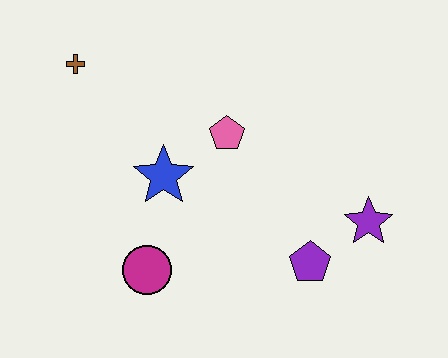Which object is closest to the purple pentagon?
The purple star is closest to the purple pentagon.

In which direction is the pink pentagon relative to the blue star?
The pink pentagon is to the right of the blue star.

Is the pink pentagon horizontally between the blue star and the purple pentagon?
Yes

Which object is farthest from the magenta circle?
The purple star is farthest from the magenta circle.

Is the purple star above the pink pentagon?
No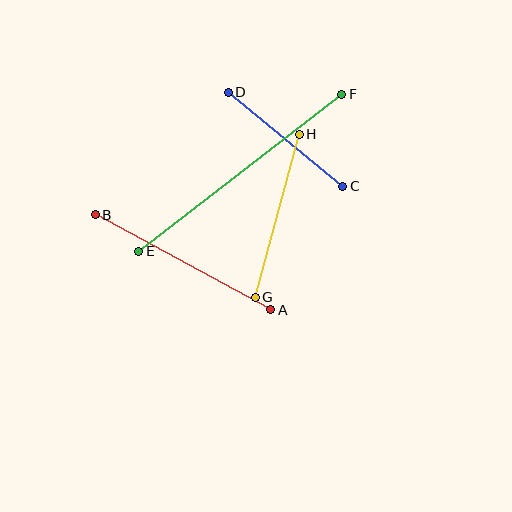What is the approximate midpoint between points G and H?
The midpoint is at approximately (277, 216) pixels.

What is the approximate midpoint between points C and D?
The midpoint is at approximately (286, 139) pixels.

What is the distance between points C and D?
The distance is approximately 148 pixels.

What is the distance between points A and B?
The distance is approximately 199 pixels.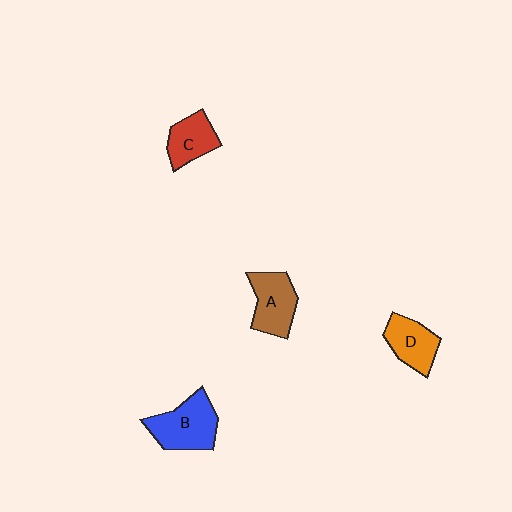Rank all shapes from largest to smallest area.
From largest to smallest: B (blue), A (brown), D (orange), C (red).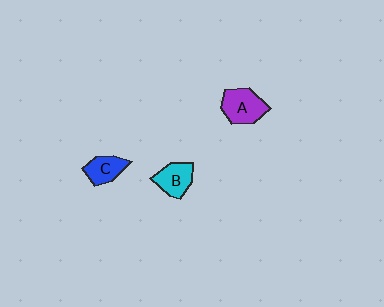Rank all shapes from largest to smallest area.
From largest to smallest: A (purple), B (cyan), C (blue).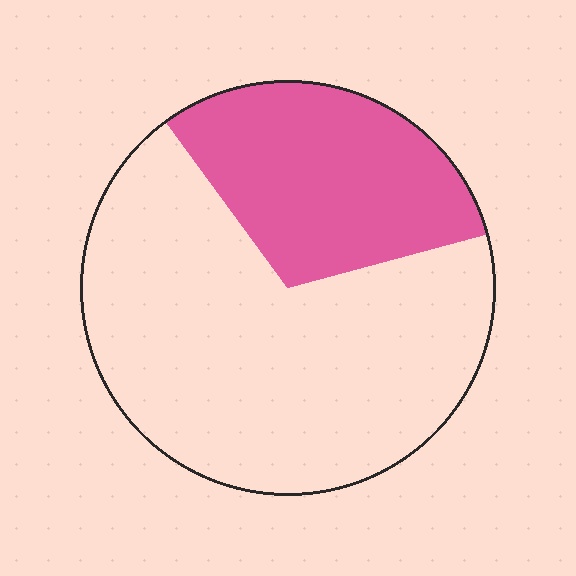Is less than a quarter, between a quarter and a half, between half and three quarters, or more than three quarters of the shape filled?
Between a quarter and a half.